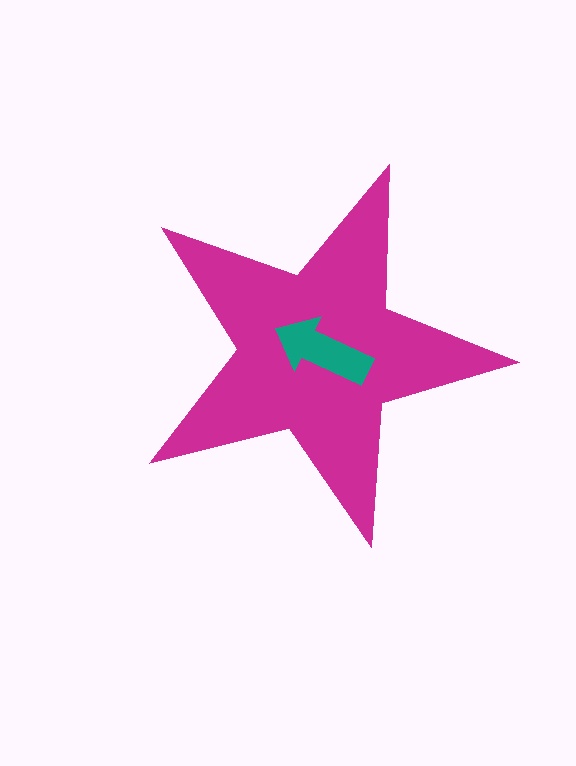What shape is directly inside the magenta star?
The teal arrow.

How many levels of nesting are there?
2.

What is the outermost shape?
The magenta star.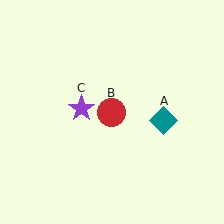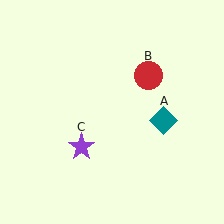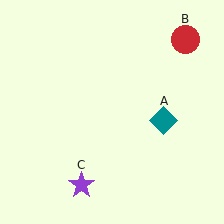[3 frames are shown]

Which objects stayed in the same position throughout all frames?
Teal diamond (object A) remained stationary.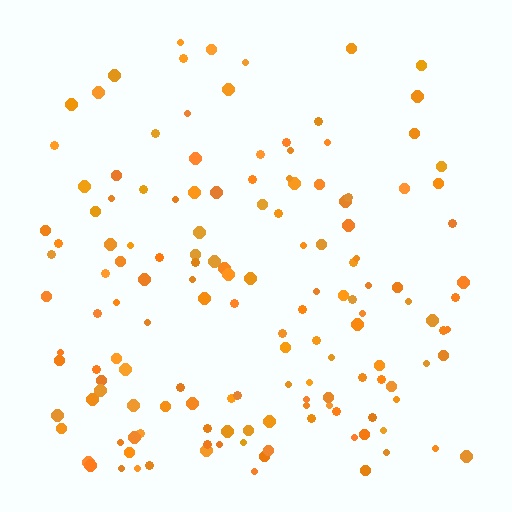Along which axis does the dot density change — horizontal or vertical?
Vertical.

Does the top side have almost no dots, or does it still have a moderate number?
Still a moderate number, just noticeably fewer than the bottom.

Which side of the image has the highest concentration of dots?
The bottom.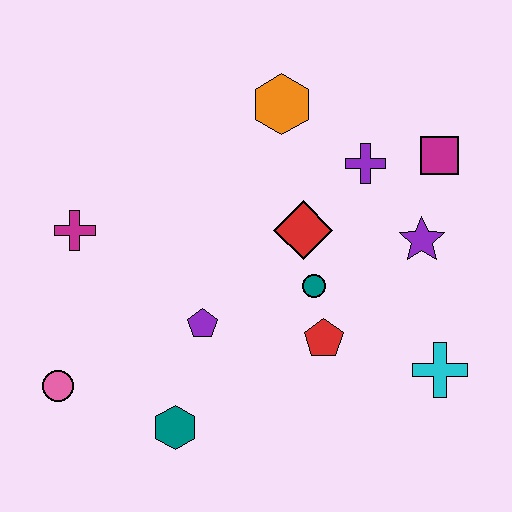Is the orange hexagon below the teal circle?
No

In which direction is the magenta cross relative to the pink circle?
The magenta cross is above the pink circle.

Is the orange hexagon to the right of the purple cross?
No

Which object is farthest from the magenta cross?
The cyan cross is farthest from the magenta cross.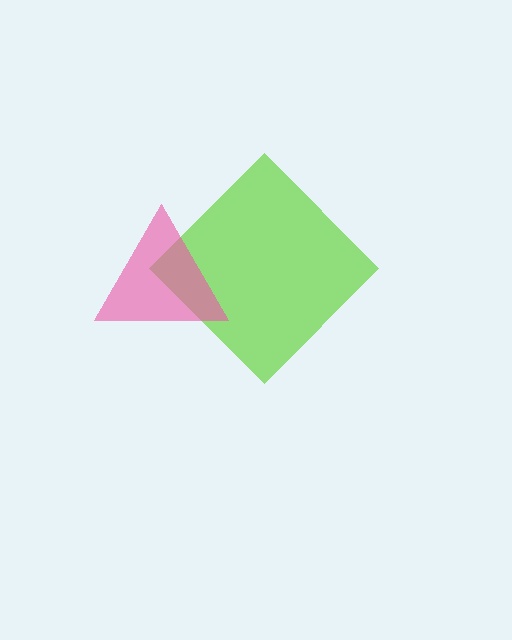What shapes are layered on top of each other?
The layered shapes are: a lime diamond, a pink triangle.